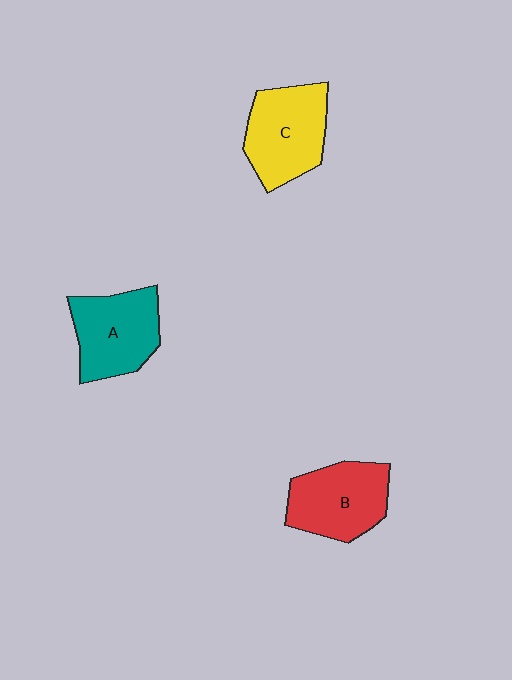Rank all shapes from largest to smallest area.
From largest to smallest: C (yellow), A (teal), B (red).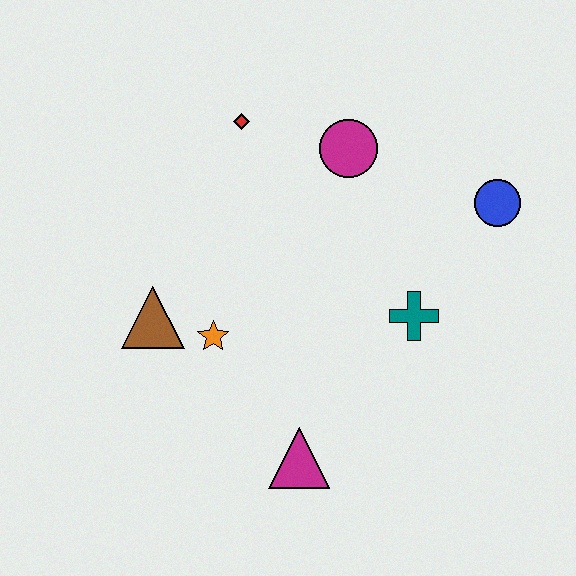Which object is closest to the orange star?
The brown triangle is closest to the orange star.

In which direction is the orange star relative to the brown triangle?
The orange star is to the right of the brown triangle.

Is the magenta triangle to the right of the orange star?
Yes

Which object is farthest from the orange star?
The blue circle is farthest from the orange star.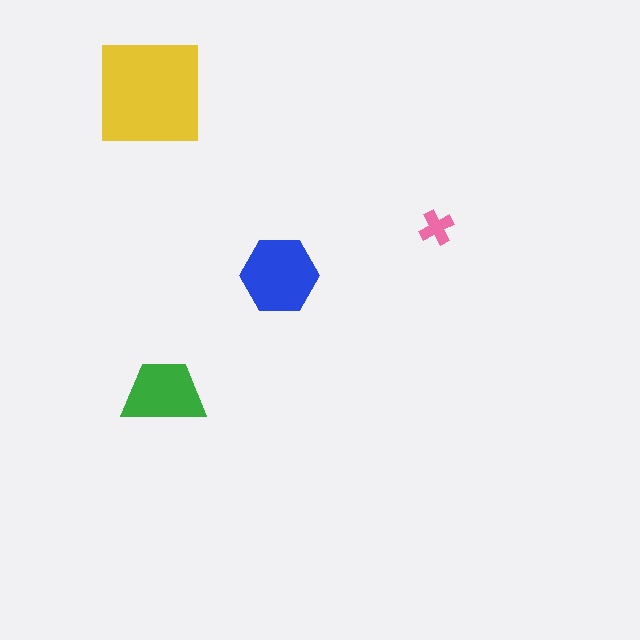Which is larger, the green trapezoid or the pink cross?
The green trapezoid.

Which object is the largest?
The yellow square.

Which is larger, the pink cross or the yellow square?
The yellow square.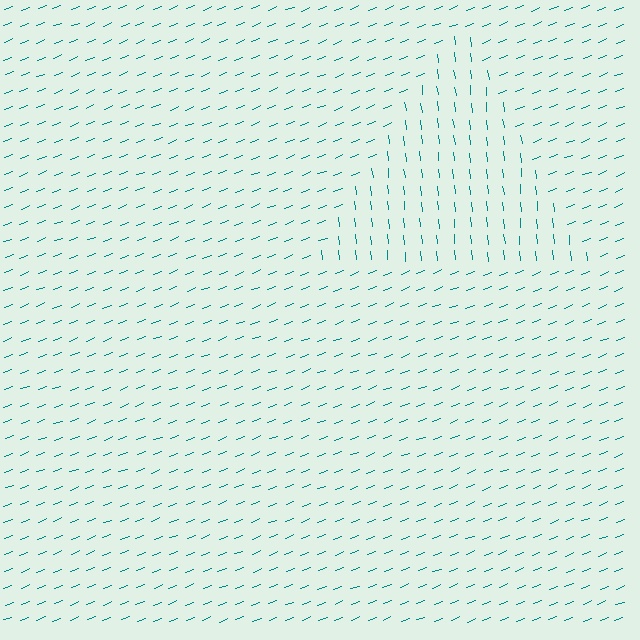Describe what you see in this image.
The image is filled with small teal line segments. A triangle region in the image has lines oriented differently from the surrounding lines, creating a visible texture boundary.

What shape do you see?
I see a triangle.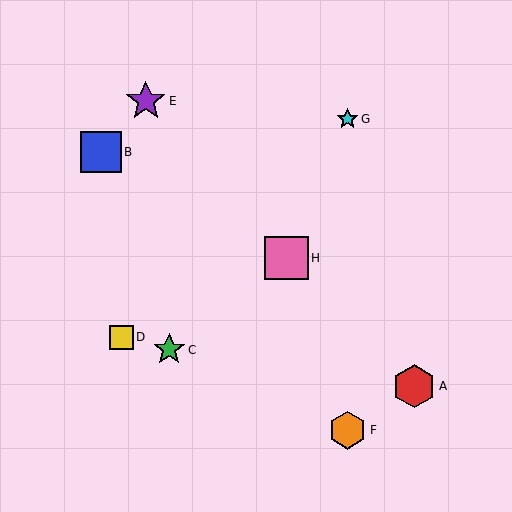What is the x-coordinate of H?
Object H is at x≈286.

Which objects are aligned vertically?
Objects F, G are aligned vertically.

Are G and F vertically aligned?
Yes, both are at x≈348.